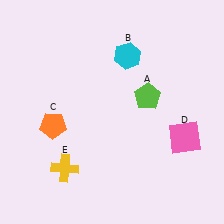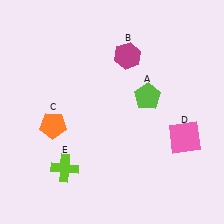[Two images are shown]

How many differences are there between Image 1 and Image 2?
There are 2 differences between the two images.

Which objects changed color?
B changed from cyan to magenta. E changed from yellow to lime.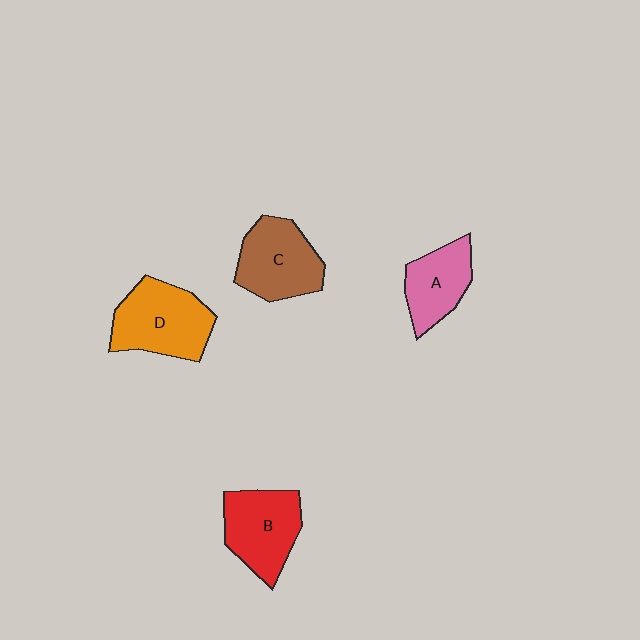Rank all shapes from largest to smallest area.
From largest to smallest: D (orange), B (red), C (brown), A (pink).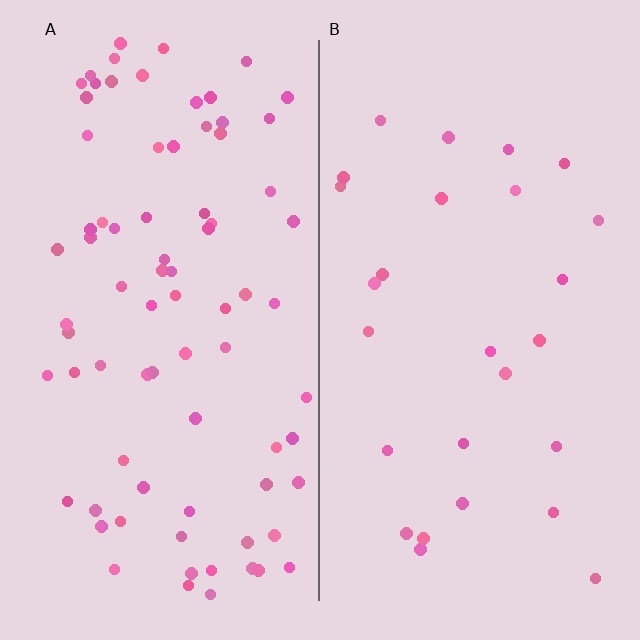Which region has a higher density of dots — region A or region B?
A (the left).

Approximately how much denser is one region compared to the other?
Approximately 3.0× — region A over region B.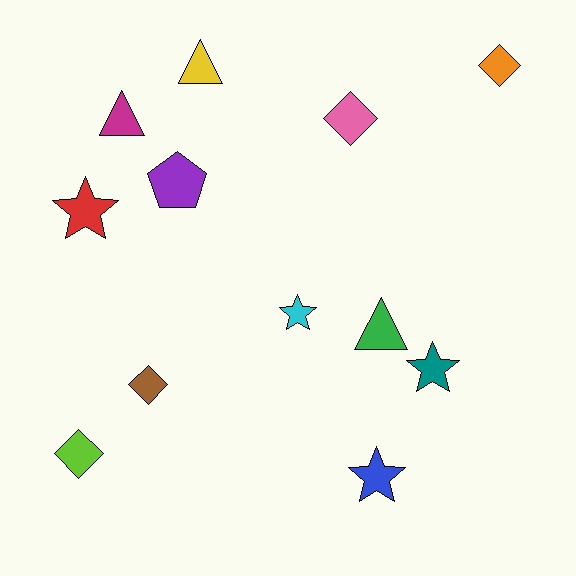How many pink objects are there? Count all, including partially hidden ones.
There is 1 pink object.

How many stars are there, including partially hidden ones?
There are 4 stars.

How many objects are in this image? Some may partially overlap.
There are 12 objects.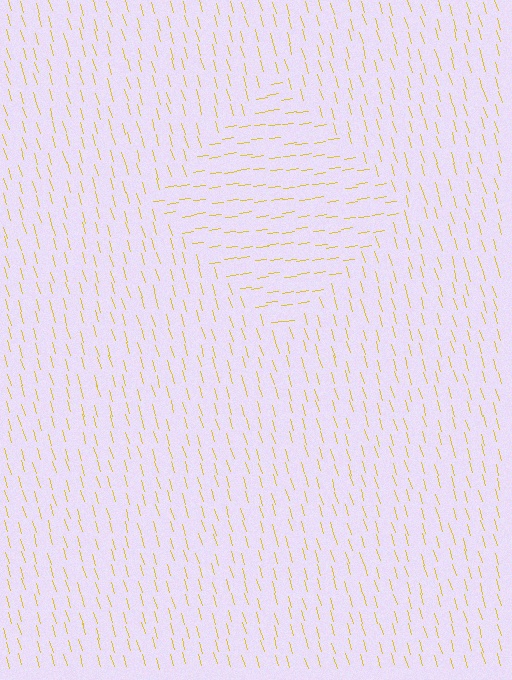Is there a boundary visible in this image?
Yes, there is a texture boundary formed by a change in line orientation.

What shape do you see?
I see a diamond.